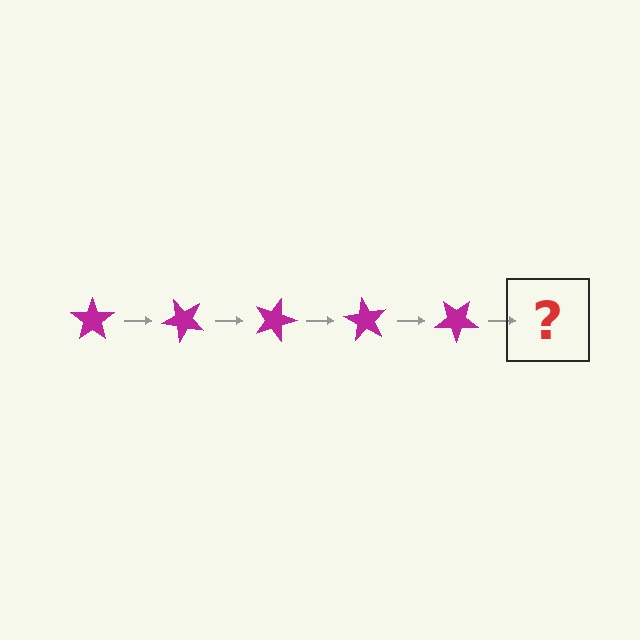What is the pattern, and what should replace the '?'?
The pattern is that the star rotates 45 degrees each step. The '?' should be a magenta star rotated 225 degrees.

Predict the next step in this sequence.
The next step is a magenta star rotated 225 degrees.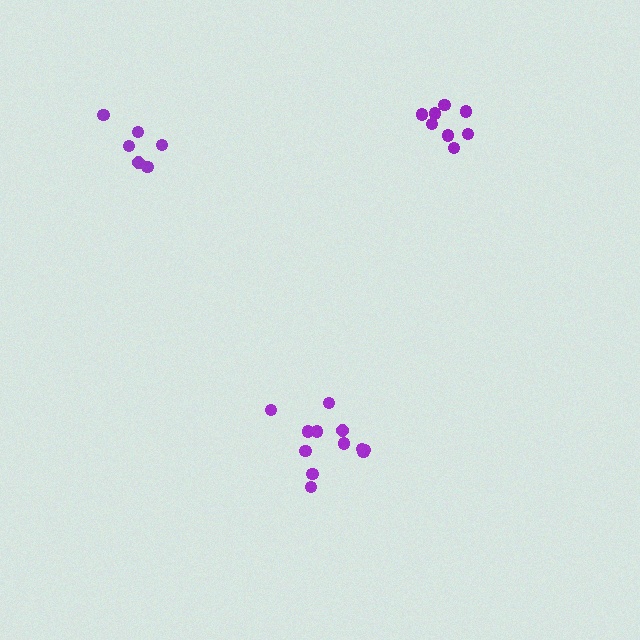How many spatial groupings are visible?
There are 3 spatial groupings.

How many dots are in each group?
Group 1: 12 dots, Group 2: 6 dots, Group 3: 8 dots (26 total).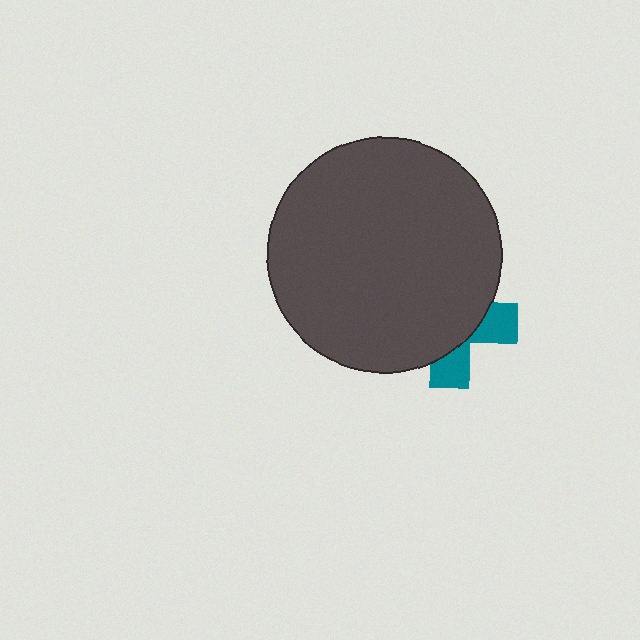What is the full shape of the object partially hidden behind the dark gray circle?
The partially hidden object is a teal cross.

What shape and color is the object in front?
The object in front is a dark gray circle.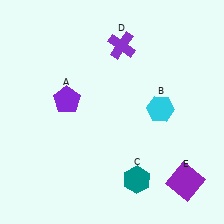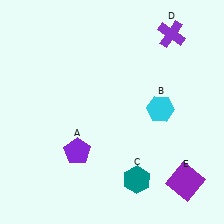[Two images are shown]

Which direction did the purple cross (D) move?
The purple cross (D) moved right.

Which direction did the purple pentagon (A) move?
The purple pentagon (A) moved down.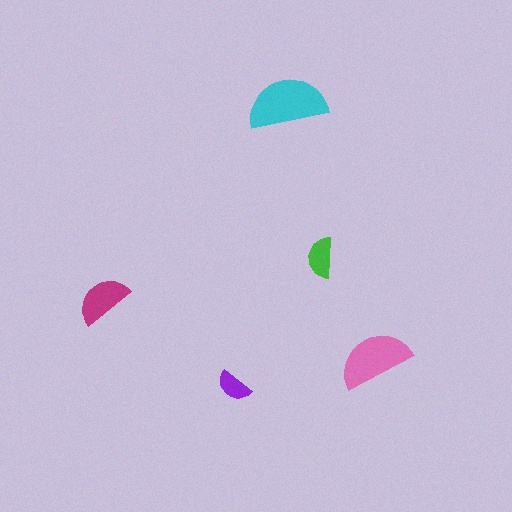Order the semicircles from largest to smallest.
the cyan one, the pink one, the magenta one, the green one, the purple one.